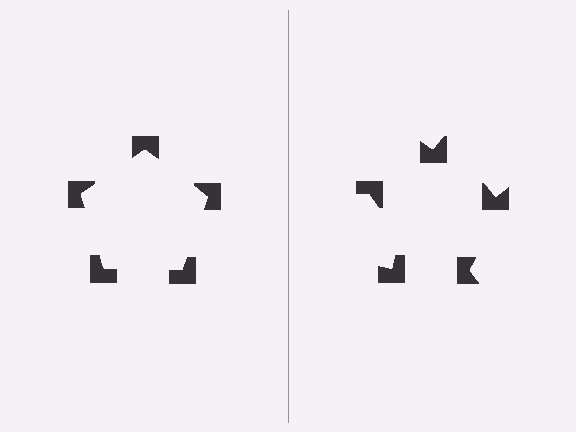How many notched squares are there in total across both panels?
10 — 5 on each side.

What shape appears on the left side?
An illusory pentagon.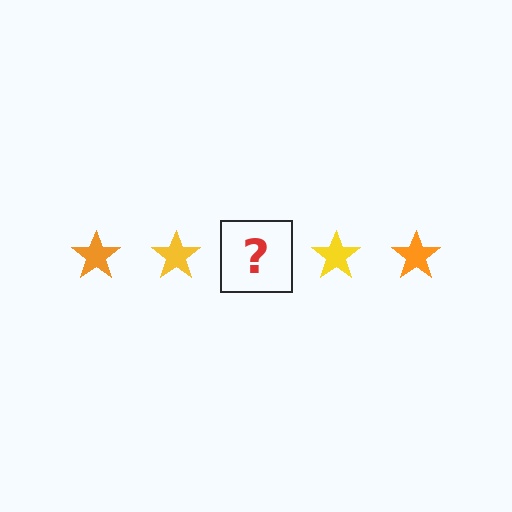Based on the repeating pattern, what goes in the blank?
The blank should be an orange star.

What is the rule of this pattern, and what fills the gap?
The rule is that the pattern cycles through orange, yellow stars. The gap should be filled with an orange star.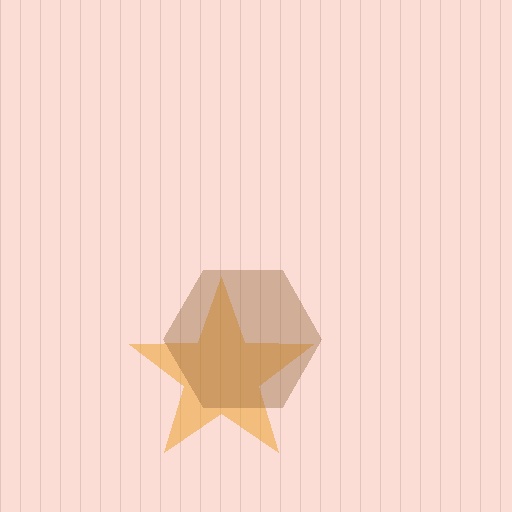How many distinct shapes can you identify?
There are 2 distinct shapes: an orange star, a brown hexagon.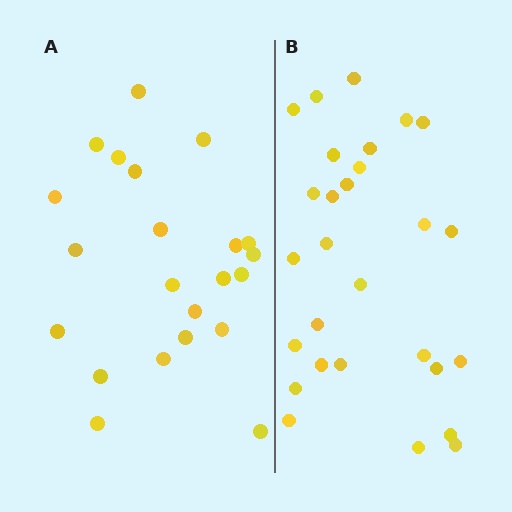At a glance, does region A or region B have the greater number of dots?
Region B (the right region) has more dots.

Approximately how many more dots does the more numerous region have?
Region B has about 6 more dots than region A.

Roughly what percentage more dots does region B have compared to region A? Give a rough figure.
About 25% more.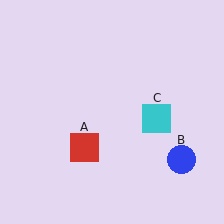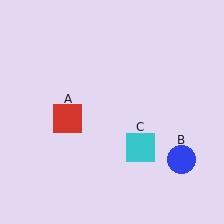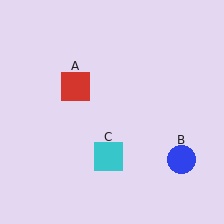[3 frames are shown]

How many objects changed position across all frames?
2 objects changed position: red square (object A), cyan square (object C).